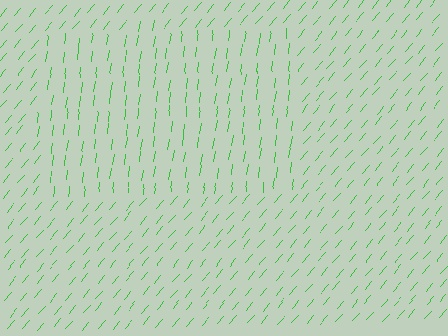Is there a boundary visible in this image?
Yes, there is a texture boundary formed by a change in line orientation.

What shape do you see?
I see a rectangle.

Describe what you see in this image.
The image is filled with small green line segments. A rectangle region in the image has lines oriented differently from the surrounding lines, creating a visible texture boundary.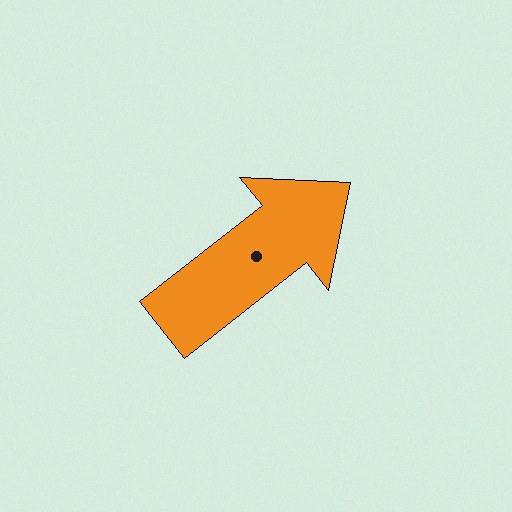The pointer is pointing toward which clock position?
Roughly 2 o'clock.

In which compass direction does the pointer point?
Northeast.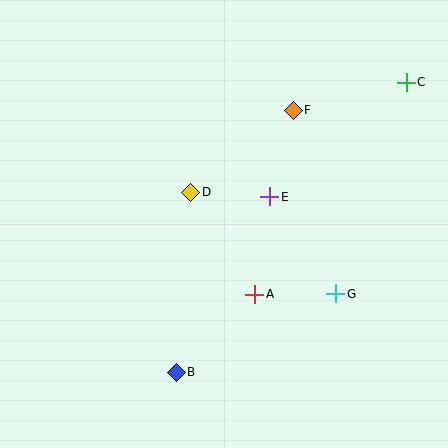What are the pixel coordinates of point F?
Point F is at (293, 110).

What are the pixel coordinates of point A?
Point A is at (255, 294).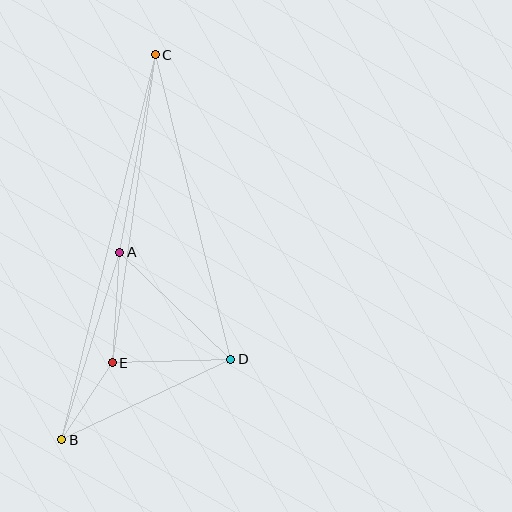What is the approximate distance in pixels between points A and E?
The distance between A and E is approximately 111 pixels.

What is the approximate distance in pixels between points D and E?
The distance between D and E is approximately 119 pixels.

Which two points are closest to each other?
Points B and E are closest to each other.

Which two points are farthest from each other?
Points B and C are farthest from each other.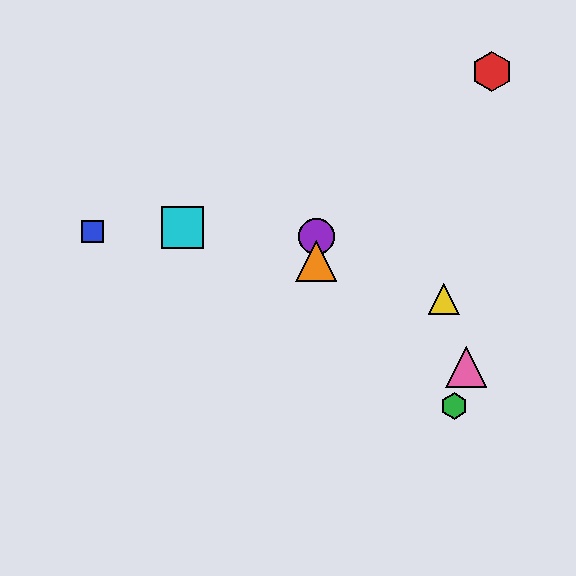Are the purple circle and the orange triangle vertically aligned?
Yes, both are at x≈316.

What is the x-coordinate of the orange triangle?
The orange triangle is at x≈316.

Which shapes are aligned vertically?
The purple circle, the orange triangle are aligned vertically.